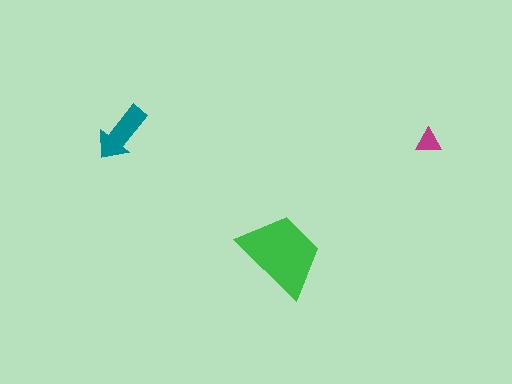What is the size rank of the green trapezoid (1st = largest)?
1st.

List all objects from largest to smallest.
The green trapezoid, the teal arrow, the magenta triangle.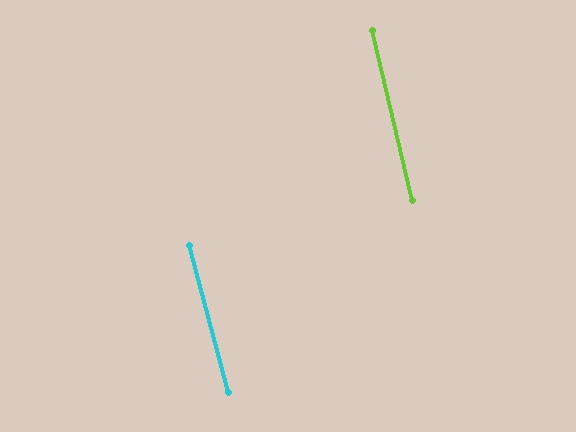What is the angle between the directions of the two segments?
Approximately 2 degrees.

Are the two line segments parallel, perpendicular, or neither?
Parallel — their directions differ by only 1.5°.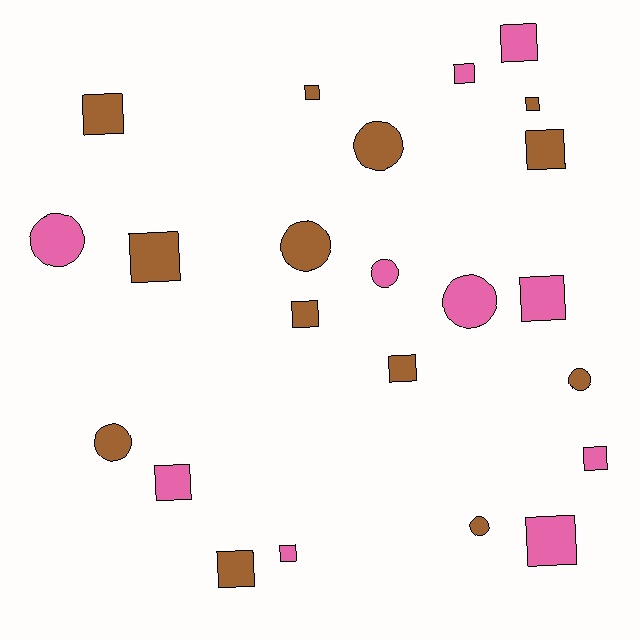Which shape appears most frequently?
Square, with 15 objects.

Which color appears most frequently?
Brown, with 13 objects.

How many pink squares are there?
There are 7 pink squares.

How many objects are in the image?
There are 23 objects.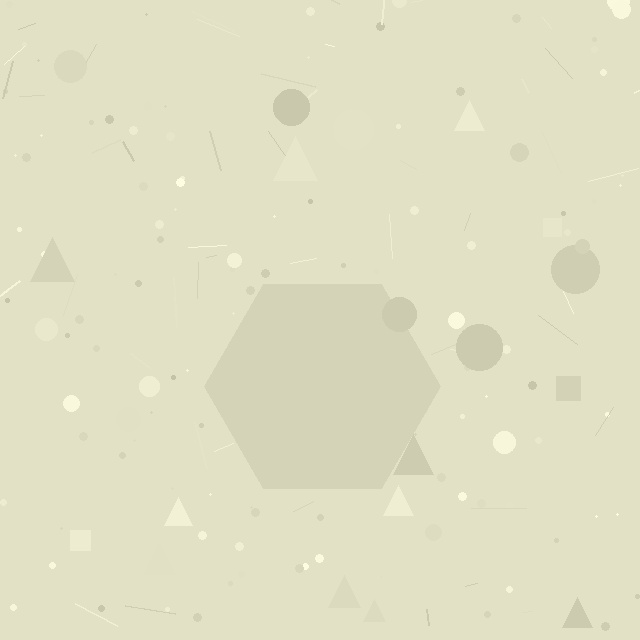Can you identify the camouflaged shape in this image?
The camouflaged shape is a hexagon.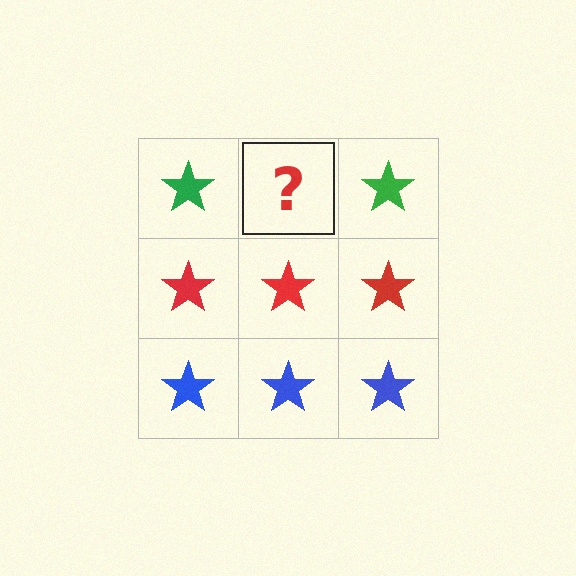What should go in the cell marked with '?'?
The missing cell should contain a green star.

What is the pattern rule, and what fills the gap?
The rule is that each row has a consistent color. The gap should be filled with a green star.